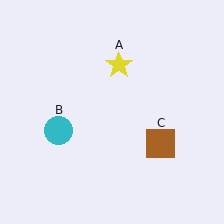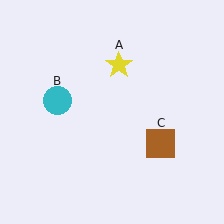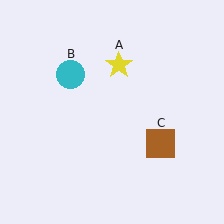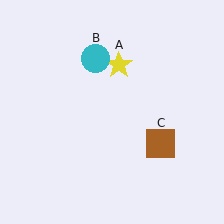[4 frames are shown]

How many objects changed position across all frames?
1 object changed position: cyan circle (object B).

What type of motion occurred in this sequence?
The cyan circle (object B) rotated clockwise around the center of the scene.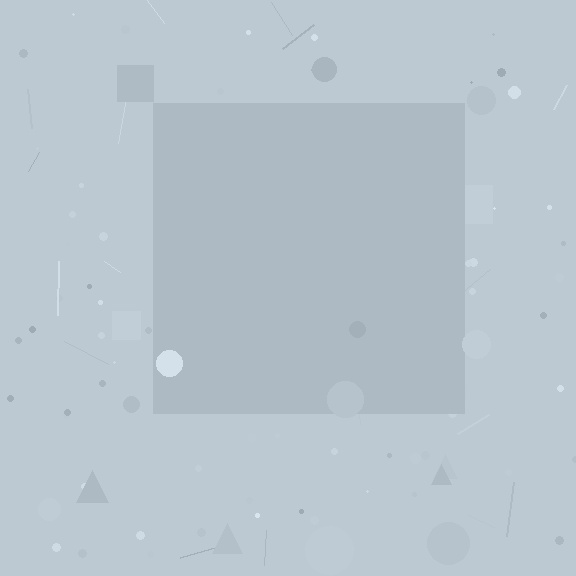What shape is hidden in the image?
A square is hidden in the image.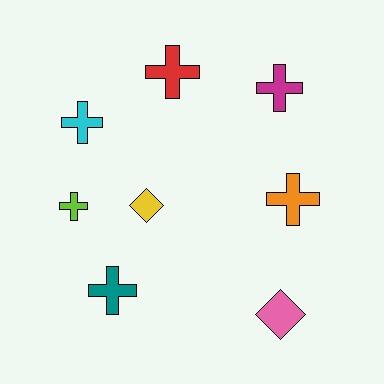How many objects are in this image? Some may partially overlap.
There are 8 objects.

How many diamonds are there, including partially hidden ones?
There are 2 diamonds.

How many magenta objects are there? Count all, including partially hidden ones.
There is 1 magenta object.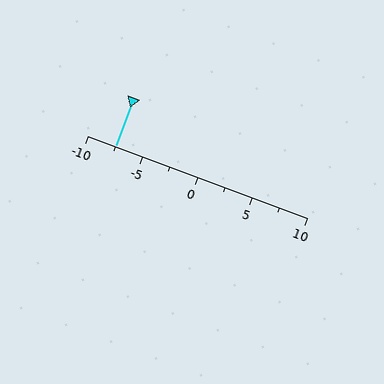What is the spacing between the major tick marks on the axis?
The major ticks are spaced 5 apart.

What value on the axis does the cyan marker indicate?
The marker indicates approximately -7.5.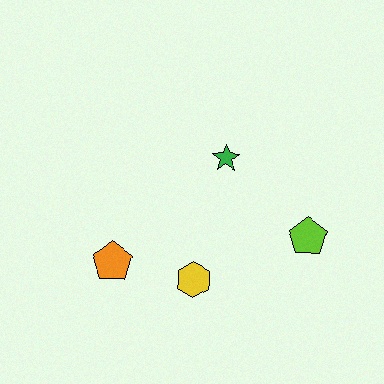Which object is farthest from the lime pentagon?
The orange pentagon is farthest from the lime pentagon.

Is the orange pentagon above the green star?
No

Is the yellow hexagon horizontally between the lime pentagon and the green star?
No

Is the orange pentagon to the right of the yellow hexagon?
No